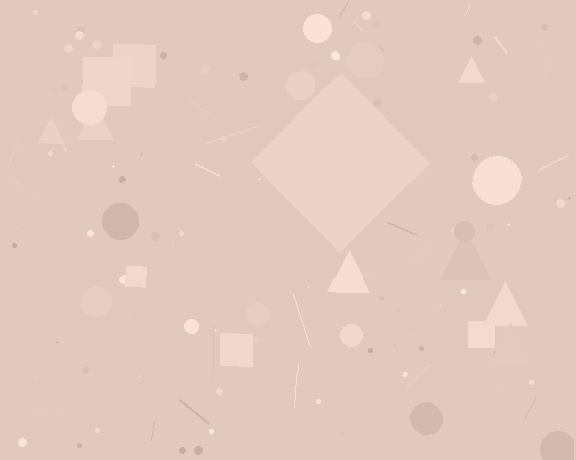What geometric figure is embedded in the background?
A diamond is embedded in the background.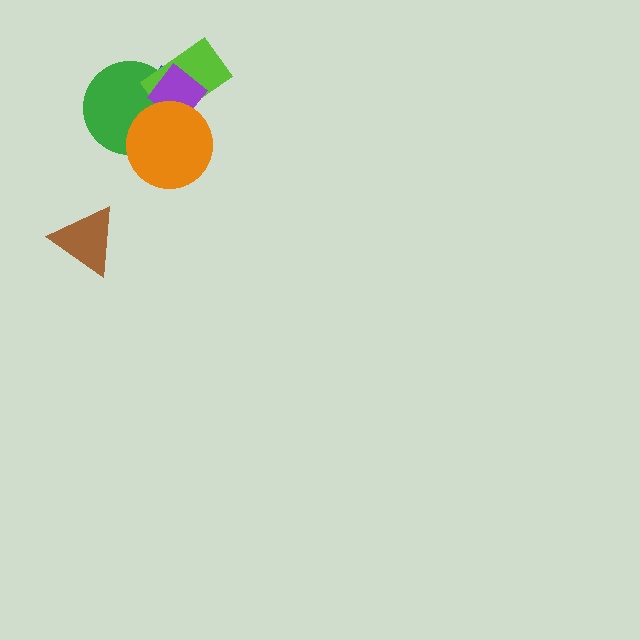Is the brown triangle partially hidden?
No, no other shape covers it.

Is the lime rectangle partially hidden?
Yes, it is partially covered by another shape.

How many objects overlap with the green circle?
4 objects overlap with the green circle.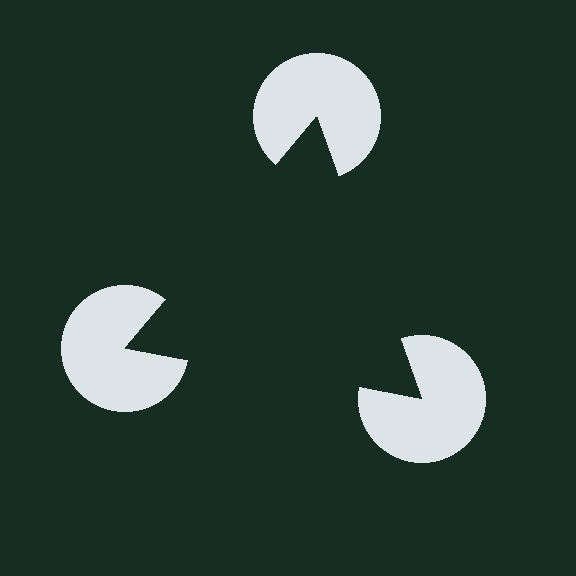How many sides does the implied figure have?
3 sides.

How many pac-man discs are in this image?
There are 3 — one at each vertex of the illusory triangle.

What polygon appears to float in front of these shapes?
An illusory triangle — its edges are inferred from the aligned wedge cuts in the pac-man discs, not physically drawn.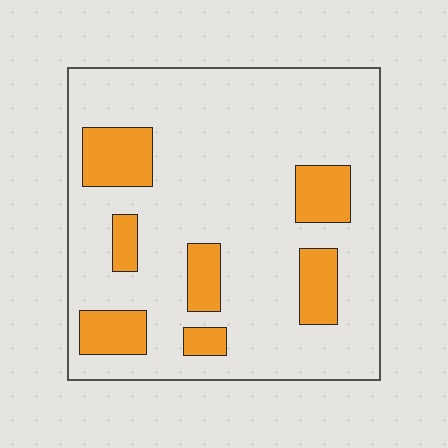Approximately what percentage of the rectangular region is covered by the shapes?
Approximately 20%.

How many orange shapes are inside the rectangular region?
7.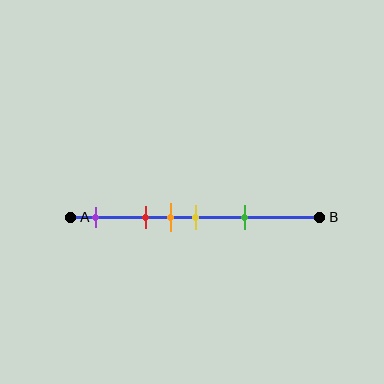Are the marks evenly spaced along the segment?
No, the marks are not evenly spaced.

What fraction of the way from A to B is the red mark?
The red mark is approximately 30% (0.3) of the way from A to B.